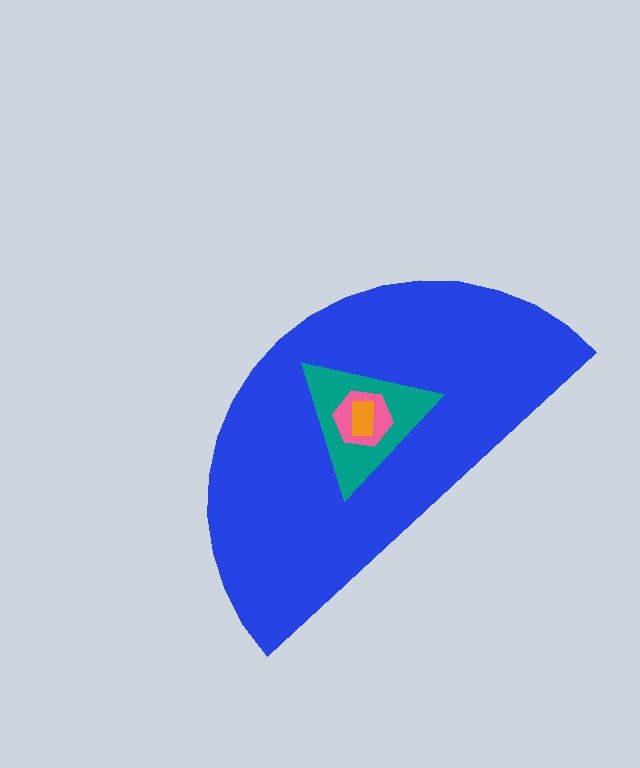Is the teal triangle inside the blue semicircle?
Yes.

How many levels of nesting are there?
4.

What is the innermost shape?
The orange rectangle.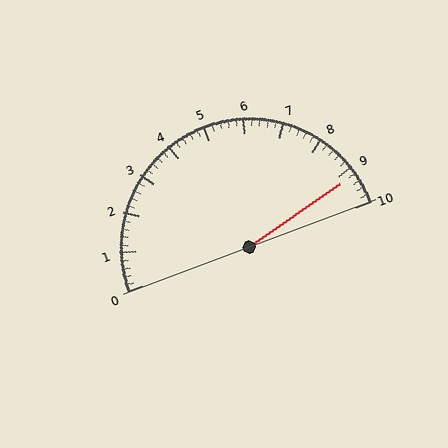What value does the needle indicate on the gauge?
The needle indicates approximately 9.2.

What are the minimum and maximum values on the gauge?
The gauge ranges from 0 to 10.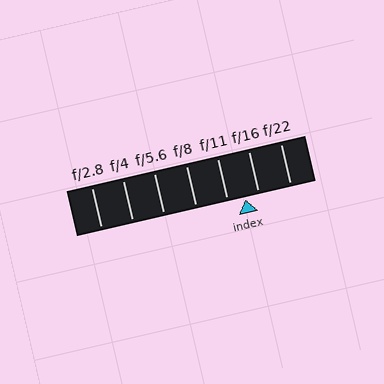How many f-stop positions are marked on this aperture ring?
There are 7 f-stop positions marked.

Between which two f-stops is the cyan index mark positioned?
The index mark is between f/11 and f/16.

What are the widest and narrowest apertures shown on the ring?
The widest aperture shown is f/2.8 and the narrowest is f/22.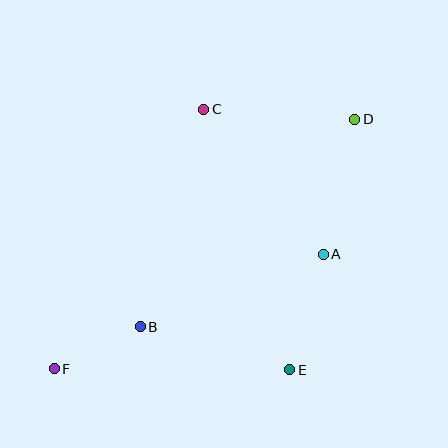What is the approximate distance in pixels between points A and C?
The distance between A and C is approximately 188 pixels.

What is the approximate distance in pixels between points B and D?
The distance between B and D is approximately 299 pixels.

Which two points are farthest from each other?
Points D and F are farthest from each other.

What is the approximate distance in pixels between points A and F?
The distance between A and F is approximately 292 pixels.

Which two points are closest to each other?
Points B and F are closest to each other.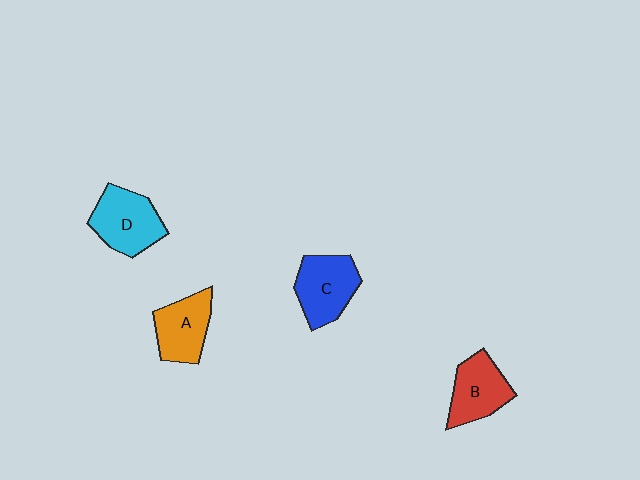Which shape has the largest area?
Shape D (cyan).